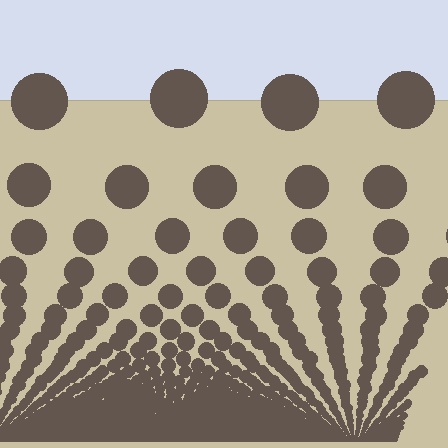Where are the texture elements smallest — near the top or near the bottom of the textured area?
Near the bottom.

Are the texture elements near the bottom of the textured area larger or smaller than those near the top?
Smaller. The gradient is inverted — elements near the bottom are smaller and denser.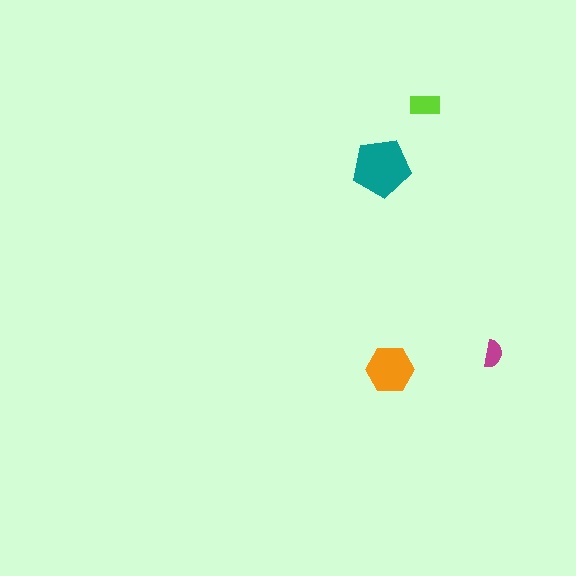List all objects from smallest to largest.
The magenta semicircle, the lime rectangle, the orange hexagon, the teal pentagon.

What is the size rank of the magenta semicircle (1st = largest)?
4th.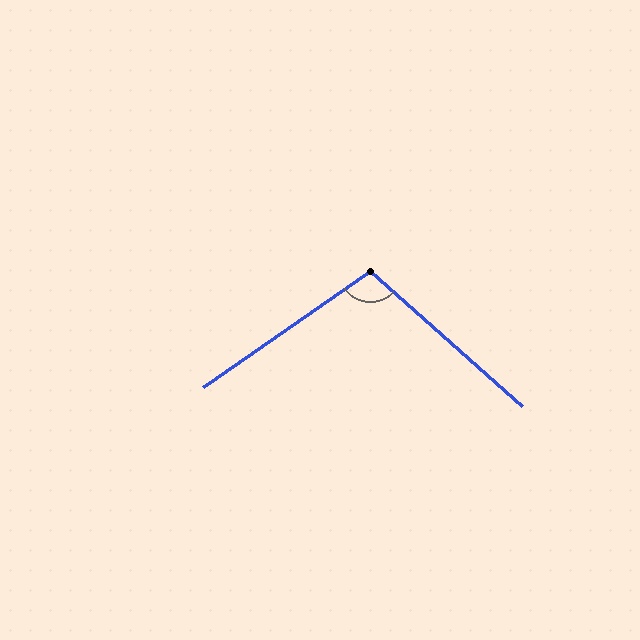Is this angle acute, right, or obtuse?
It is obtuse.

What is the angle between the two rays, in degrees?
Approximately 103 degrees.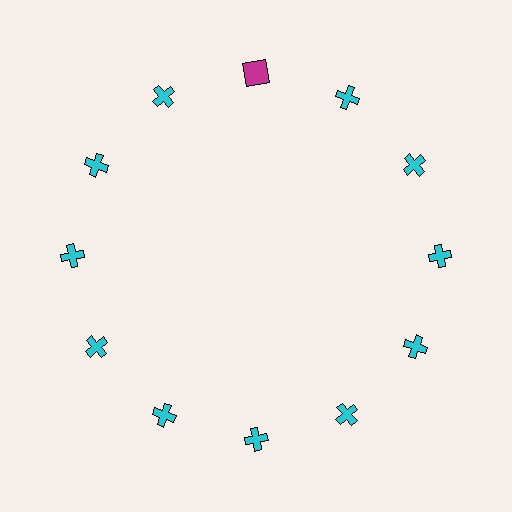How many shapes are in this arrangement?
There are 12 shapes arranged in a ring pattern.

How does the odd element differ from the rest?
It differs in both color (magenta instead of cyan) and shape (square instead of cross).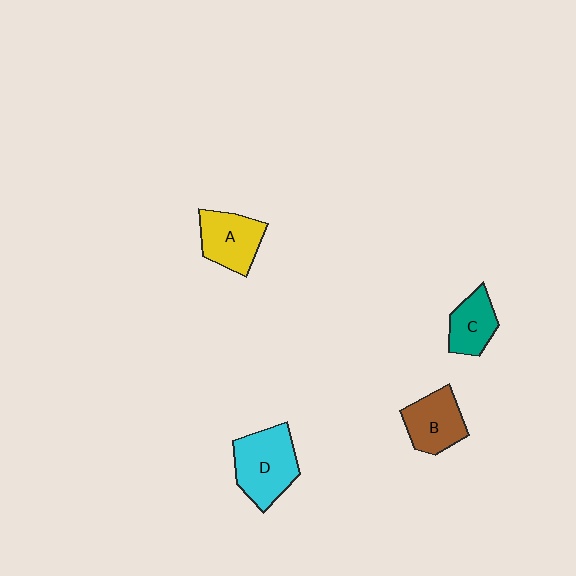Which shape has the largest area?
Shape D (cyan).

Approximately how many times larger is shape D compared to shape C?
Approximately 1.6 times.